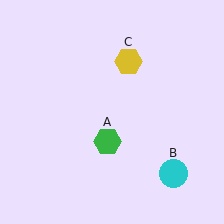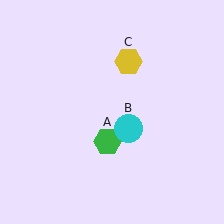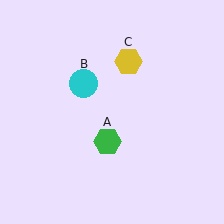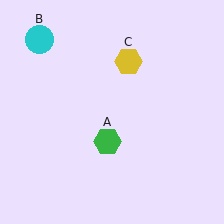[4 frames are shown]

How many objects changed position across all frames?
1 object changed position: cyan circle (object B).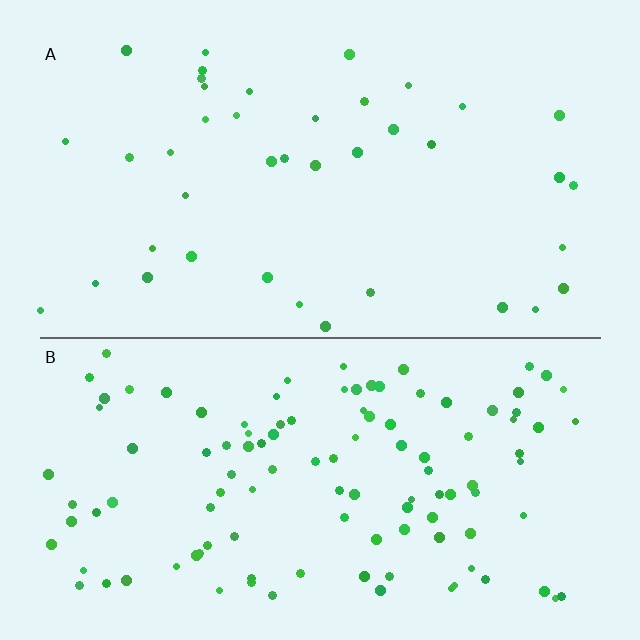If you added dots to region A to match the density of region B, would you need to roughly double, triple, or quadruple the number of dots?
Approximately triple.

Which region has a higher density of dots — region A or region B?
B (the bottom).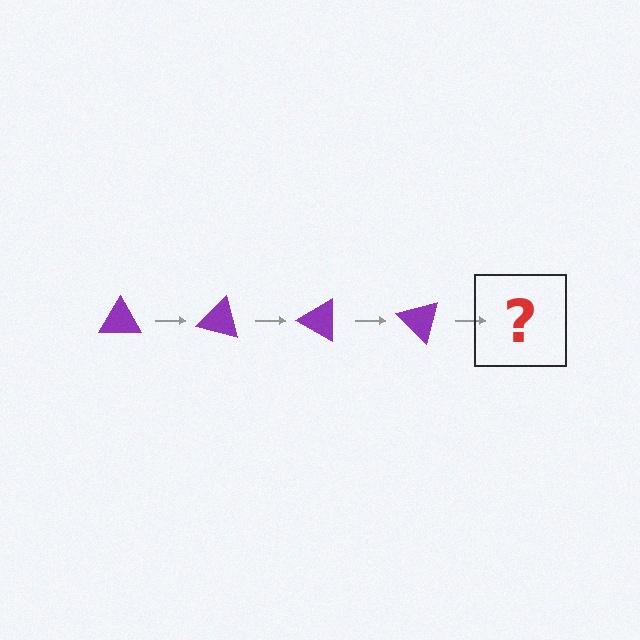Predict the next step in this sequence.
The next step is a purple triangle rotated 60 degrees.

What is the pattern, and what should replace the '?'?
The pattern is that the triangle rotates 15 degrees each step. The '?' should be a purple triangle rotated 60 degrees.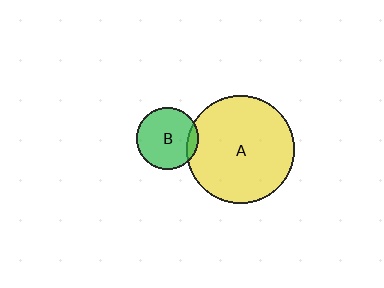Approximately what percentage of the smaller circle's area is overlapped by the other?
Approximately 10%.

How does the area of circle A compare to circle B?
Approximately 3.1 times.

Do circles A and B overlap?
Yes.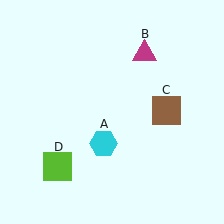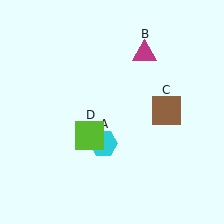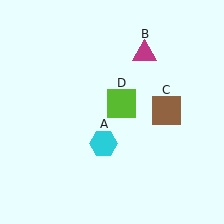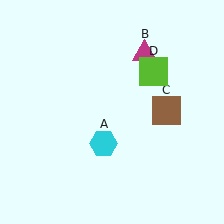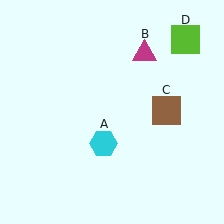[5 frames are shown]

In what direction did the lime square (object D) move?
The lime square (object D) moved up and to the right.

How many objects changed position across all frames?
1 object changed position: lime square (object D).